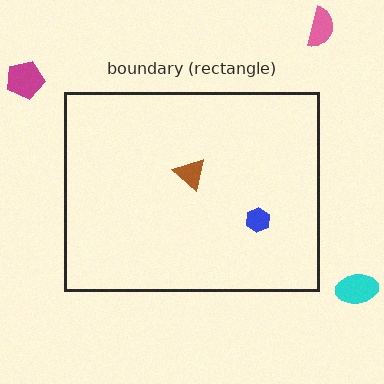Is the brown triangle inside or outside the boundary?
Inside.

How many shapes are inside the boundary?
2 inside, 3 outside.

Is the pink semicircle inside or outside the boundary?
Outside.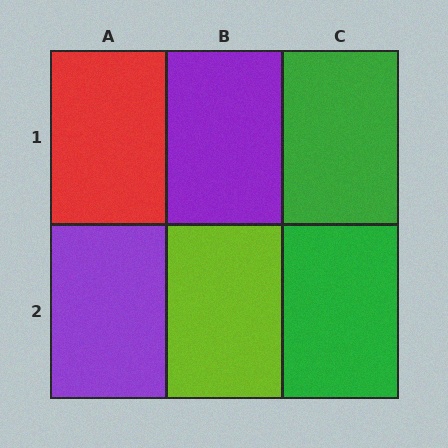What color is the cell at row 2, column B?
Lime.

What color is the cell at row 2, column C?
Green.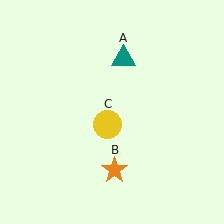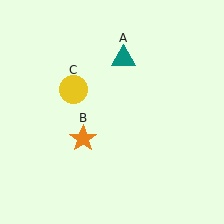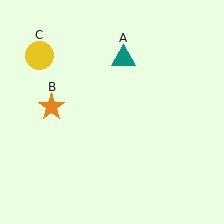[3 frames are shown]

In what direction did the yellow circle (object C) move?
The yellow circle (object C) moved up and to the left.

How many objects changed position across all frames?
2 objects changed position: orange star (object B), yellow circle (object C).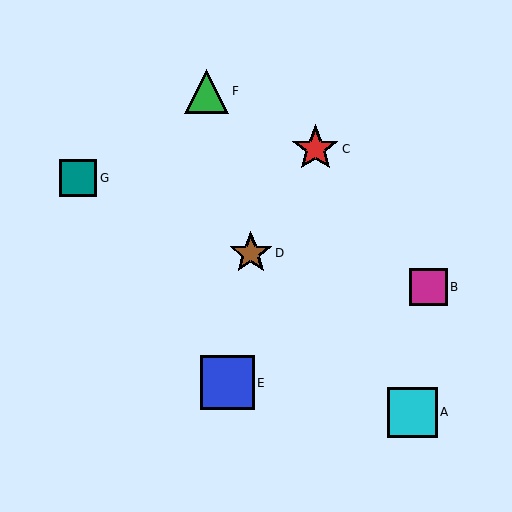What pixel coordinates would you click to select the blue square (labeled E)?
Click at (228, 383) to select the blue square E.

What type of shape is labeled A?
Shape A is a cyan square.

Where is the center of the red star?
The center of the red star is at (315, 149).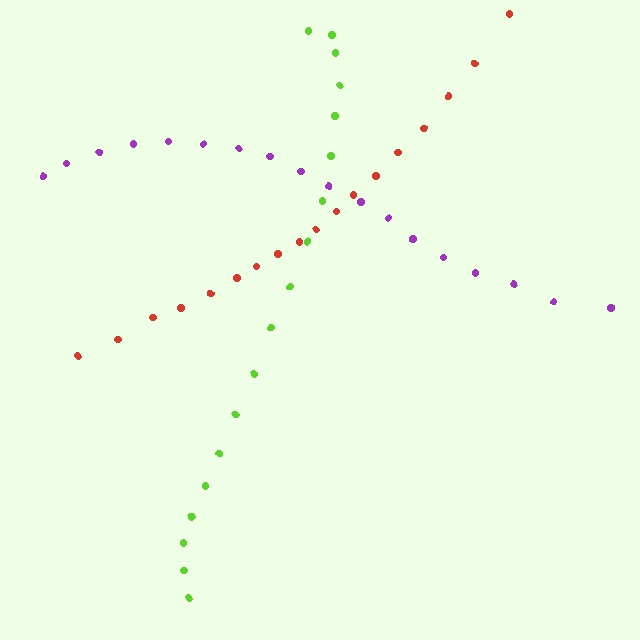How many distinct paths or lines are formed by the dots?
There are 3 distinct paths.